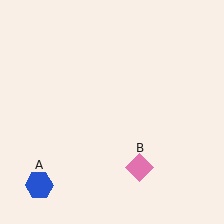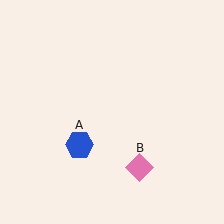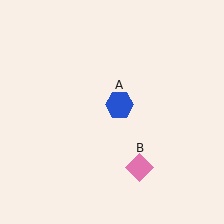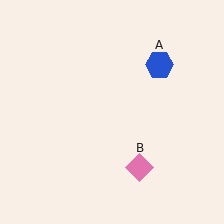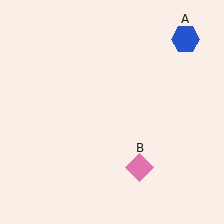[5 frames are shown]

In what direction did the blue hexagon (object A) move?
The blue hexagon (object A) moved up and to the right.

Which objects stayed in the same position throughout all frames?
Pink diamond (object B) remained stationary.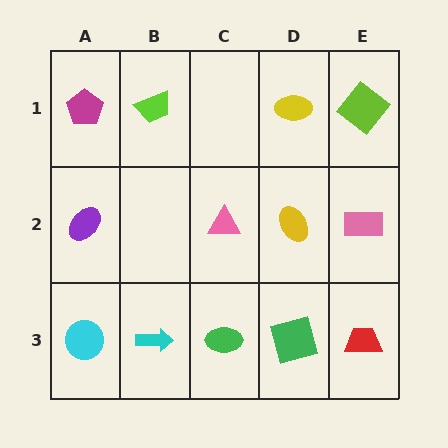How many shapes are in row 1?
4 shapes.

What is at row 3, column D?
A green square.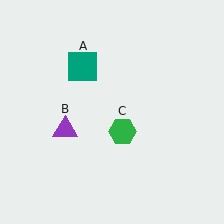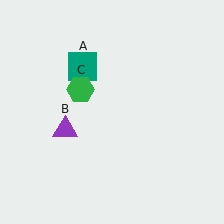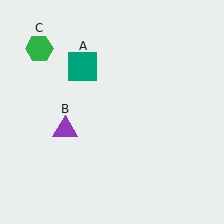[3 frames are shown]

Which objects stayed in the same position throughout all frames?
Teal square (object A) and purple triangle (object B) remained stationary.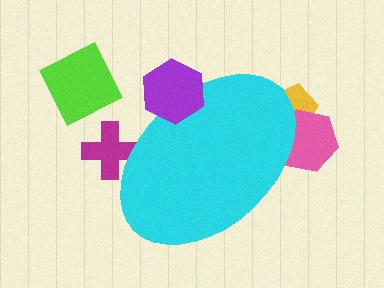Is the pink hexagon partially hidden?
Yes, the pink hexagon is partially hidden behind the cyan ellipse.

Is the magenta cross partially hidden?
Yes, the magenta cross is partially hidden behind the cyan ellipse.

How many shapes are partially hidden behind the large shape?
3 shapes are partially hidden.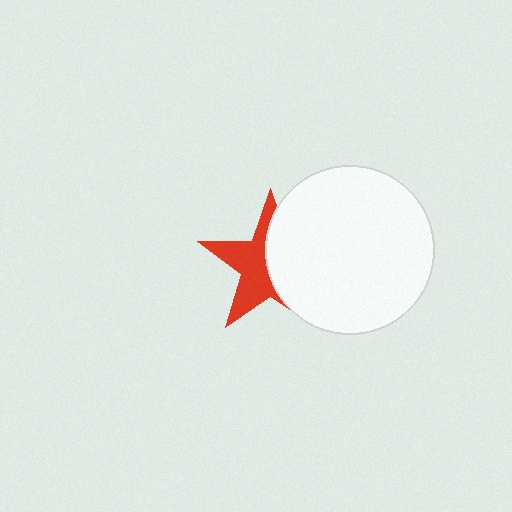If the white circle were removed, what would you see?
You would see the complete red star.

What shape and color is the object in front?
The object in front is a white circle.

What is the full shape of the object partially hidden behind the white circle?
The partially hidden object is a red star.